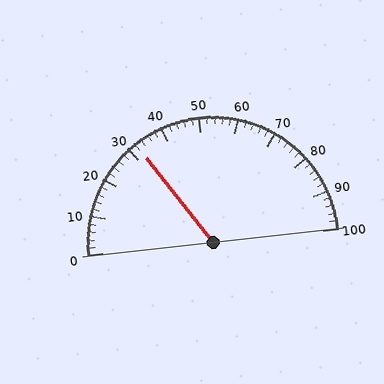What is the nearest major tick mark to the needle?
The nearest major tick mark is 30.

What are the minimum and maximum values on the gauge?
The gauge ranges from 0 to 100.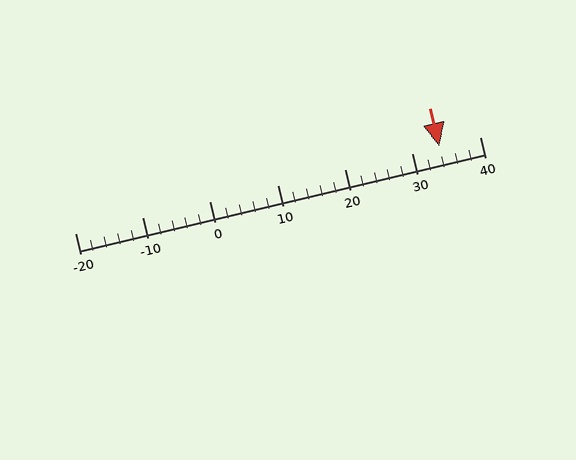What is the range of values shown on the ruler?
The ruler shows values from -20 to 40.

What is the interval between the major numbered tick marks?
The major tick marks are spaced 10 units apart.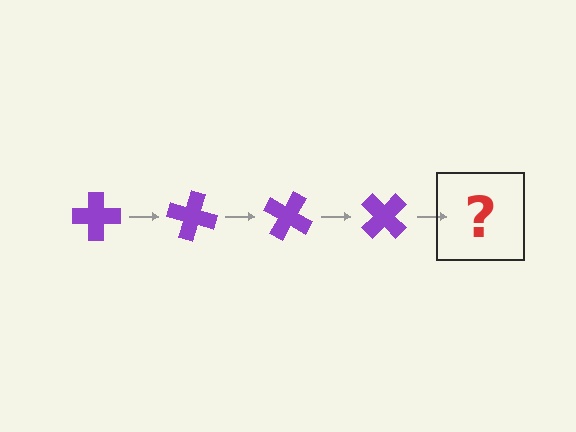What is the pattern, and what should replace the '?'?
The pattern is that the cross rotates 15 degrees each step. The '?' should be a purple cross rotated 60 degrees.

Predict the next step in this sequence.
The next step is a purple cross rotated 60 degrees.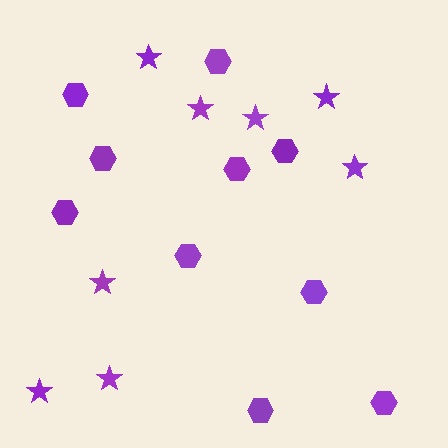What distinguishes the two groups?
There are 2 groups: one group of hexagons (10) and one group of stars (8).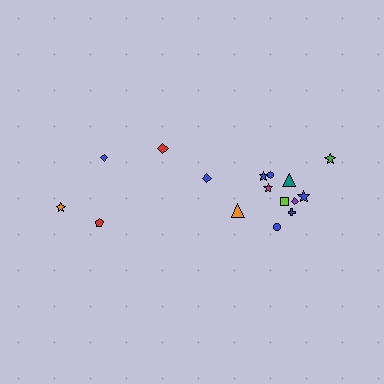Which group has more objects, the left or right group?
The right group.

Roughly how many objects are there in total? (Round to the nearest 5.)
Roughly 15 objects in total.